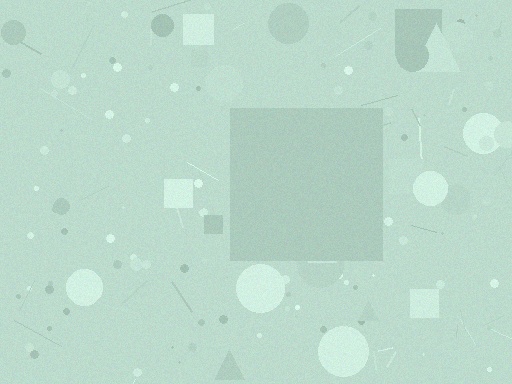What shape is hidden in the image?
A square is hidden in the image.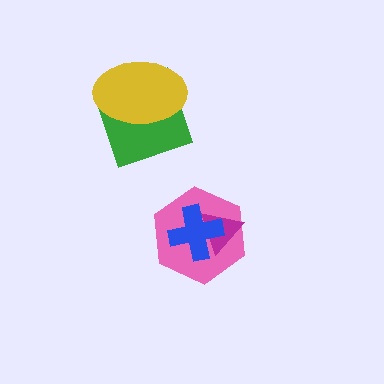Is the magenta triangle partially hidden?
Yes, it is partially covered by another shape.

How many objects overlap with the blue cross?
2 objects overlap with the blue cross.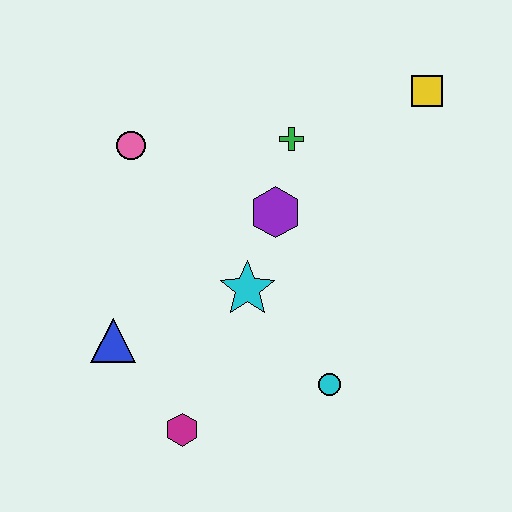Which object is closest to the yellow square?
The green cross is closest to the yellow square.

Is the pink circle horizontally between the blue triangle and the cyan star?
Yes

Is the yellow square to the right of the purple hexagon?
Yes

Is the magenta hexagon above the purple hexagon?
No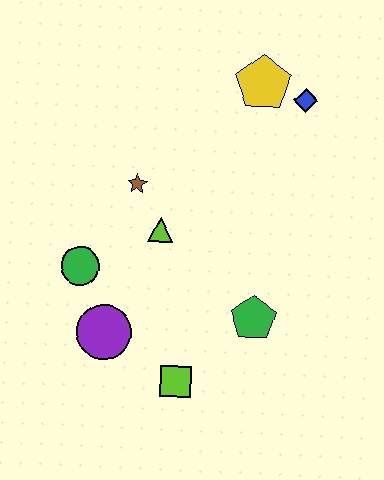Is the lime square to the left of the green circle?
No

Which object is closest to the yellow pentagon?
The blue diamond is closest to the yellow pentagon.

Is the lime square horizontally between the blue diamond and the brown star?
Yes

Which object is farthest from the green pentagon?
The yellow pentagon is farthest from the green pentagon.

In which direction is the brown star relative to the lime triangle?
The brown star is above the lime triangle.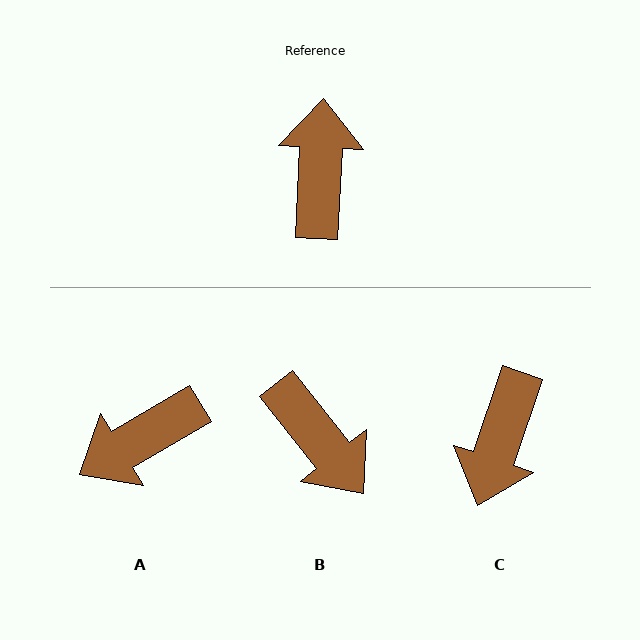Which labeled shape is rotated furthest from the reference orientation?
C, about 164 degrees away.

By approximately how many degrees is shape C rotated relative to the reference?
Approximately 164 degrees counter-clockwise.